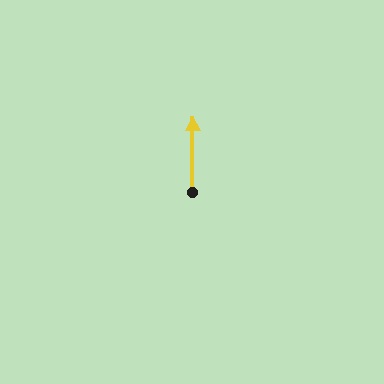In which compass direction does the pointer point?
North.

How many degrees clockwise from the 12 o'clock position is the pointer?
Approximately 1 degrees.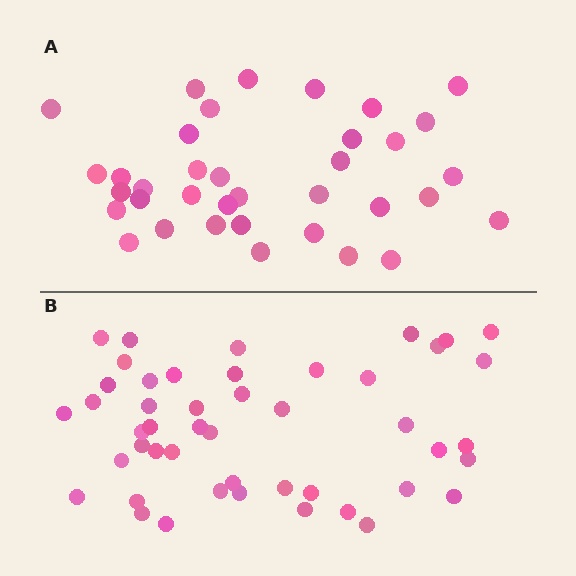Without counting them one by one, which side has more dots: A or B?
Region B (the bottom region) has more dots.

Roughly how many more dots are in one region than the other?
Region B has roughly 12 or so more dots than region A.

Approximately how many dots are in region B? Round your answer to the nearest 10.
About 50 dots. (The exact count is 47, which rounds to 50.)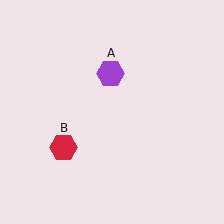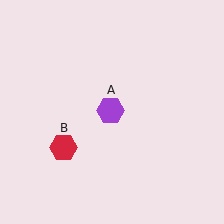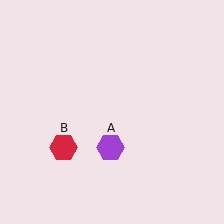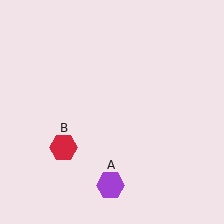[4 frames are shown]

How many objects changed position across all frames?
1 object changed position: purple hexagon (object A).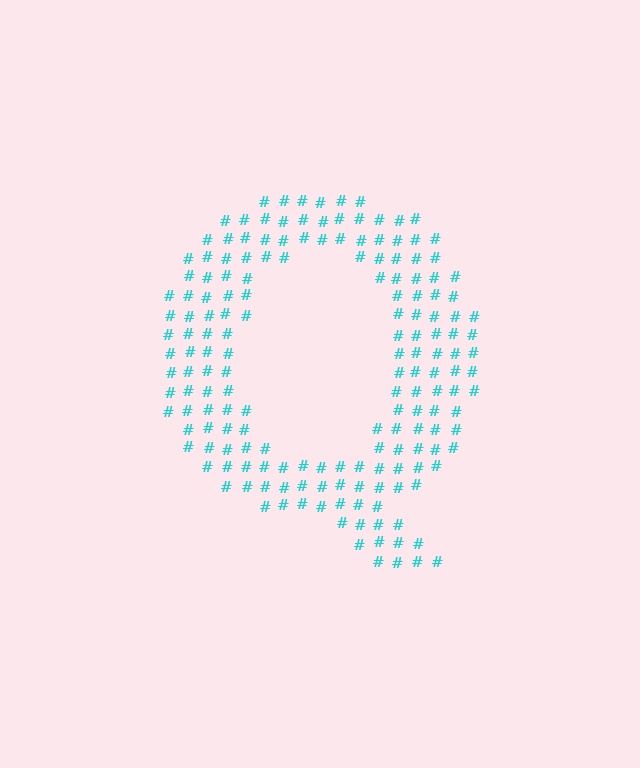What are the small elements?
The small elements are hash symbols.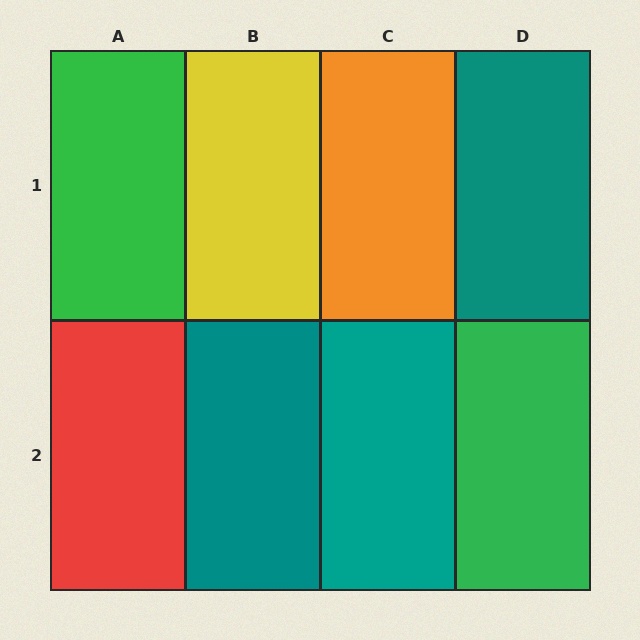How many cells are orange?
1 cell is orange.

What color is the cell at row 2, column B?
Teal.